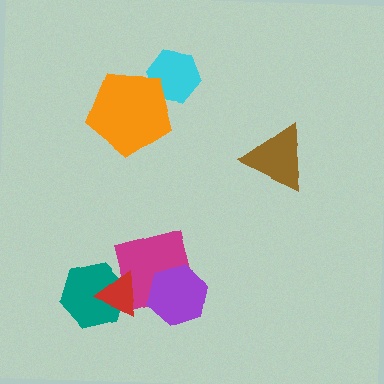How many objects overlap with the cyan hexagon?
1 object overlaps with the cyan hexagon.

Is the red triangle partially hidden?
No, no other shape covers it.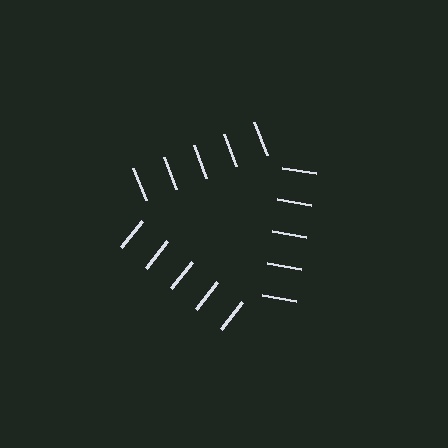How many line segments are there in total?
15 — 5 along each of the 3 edges.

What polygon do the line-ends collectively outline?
An illusory triangle — the line segments terminate on its edges but no continuous stroke is drawn.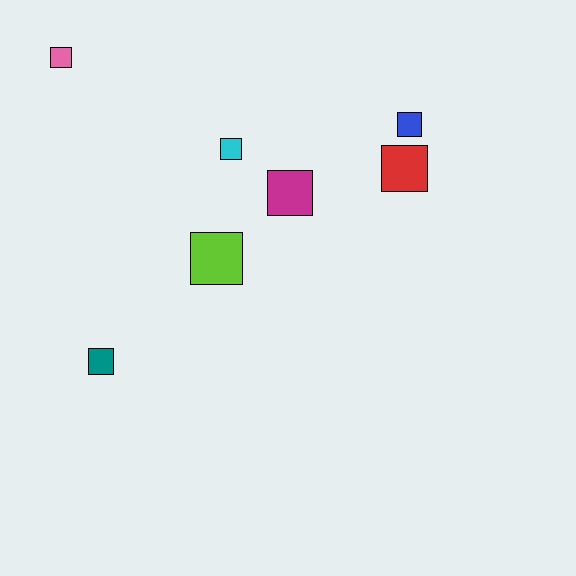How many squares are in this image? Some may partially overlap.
There are 7 squares.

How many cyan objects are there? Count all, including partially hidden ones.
There is 1 cyan object.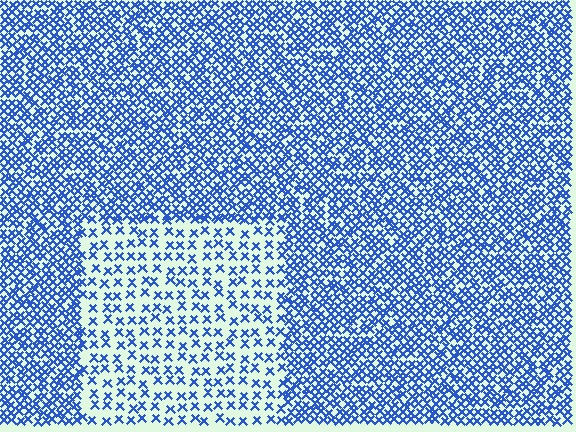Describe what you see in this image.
The image contains small blue elements arranged at two different densities. A rectangle-shaped region is visible where the elements are less densely packed than the surrounding area.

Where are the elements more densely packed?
The elements are more densely packed outside the rectangle boundary.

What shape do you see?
I see a rectangle.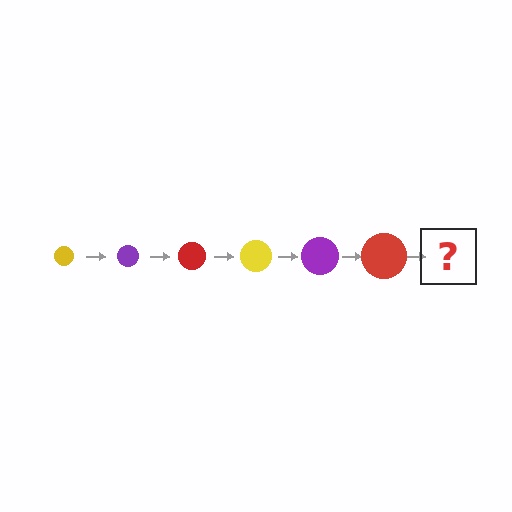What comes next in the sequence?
The next element should be a yellow circle, larger than the previous one.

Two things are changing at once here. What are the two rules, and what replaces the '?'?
The two rules are that the circle grows larger each step and the color cycles through yellow, purple, and red. The '?' should be a yellow circle, larger than the previous one.